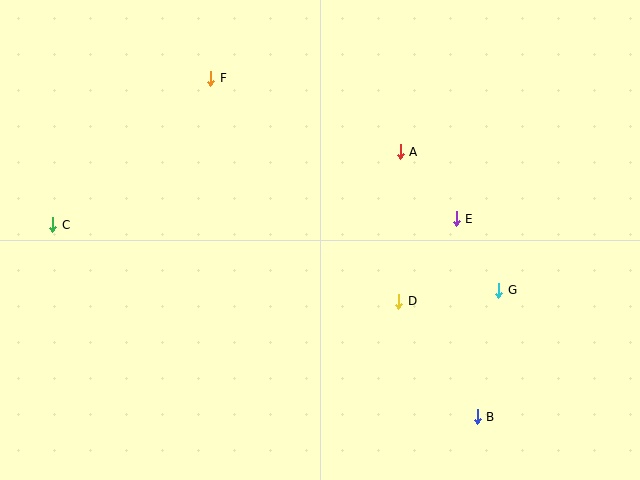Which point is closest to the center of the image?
Point D at (399, 301) is closest to the center.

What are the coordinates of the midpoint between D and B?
The midpoint between D and B is at (438, 359).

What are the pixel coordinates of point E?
Point E is at (456, 219).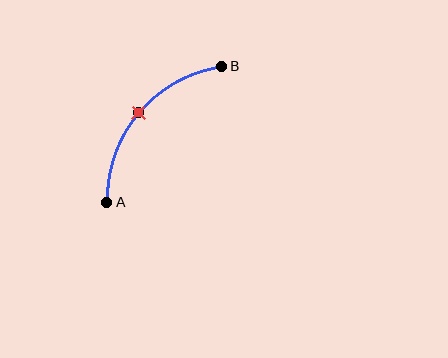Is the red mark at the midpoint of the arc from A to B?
Yes. The red mark lies on the arc at equal arc-length from both A and B — it is the arc midpoint.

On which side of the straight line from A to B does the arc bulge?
The arc bulges above and to the left of the straight line connecting A and B.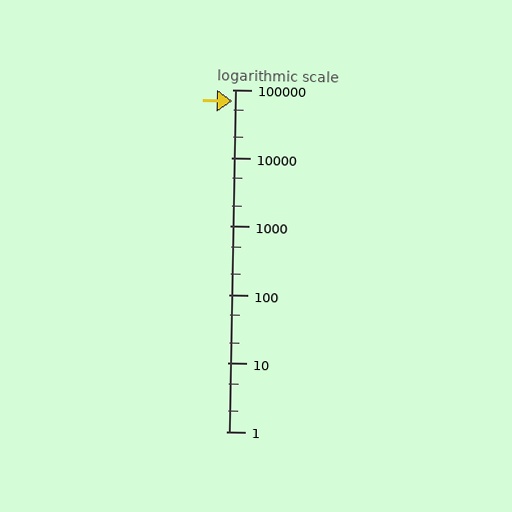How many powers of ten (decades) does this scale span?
The scale spans 5 decades, from 1 to 100000.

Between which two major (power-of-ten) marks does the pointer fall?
The pointer is between 10000 and 100000.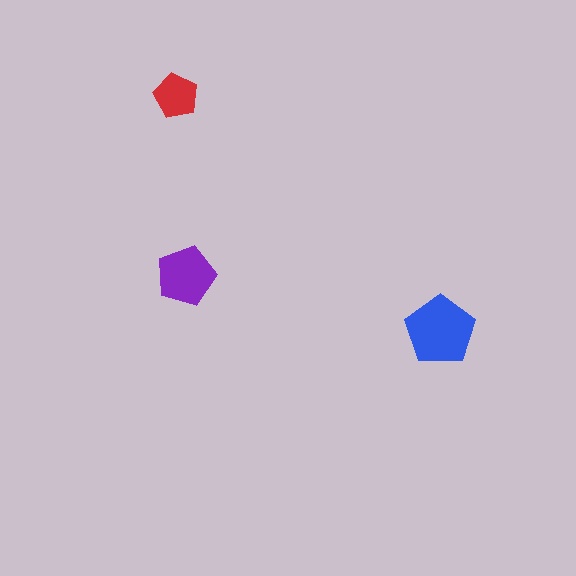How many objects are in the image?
There are 3 objects in the image.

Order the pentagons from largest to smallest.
the blue one, the purple one, the red one.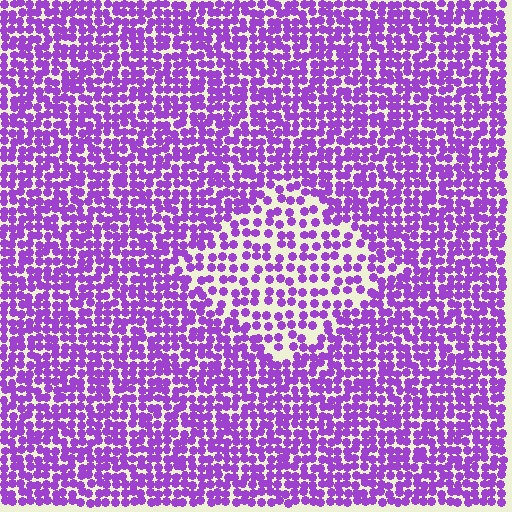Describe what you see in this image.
The image contains small purple elements arranged at two different densities. A diamond-shaped region is visible where the elements are less densely packed than the surrounding area.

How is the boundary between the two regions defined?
The boundary is defined by a change in element density (approximately 1.8x ratio). All elements are the same color, size, and shape.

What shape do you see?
I see a diamond.